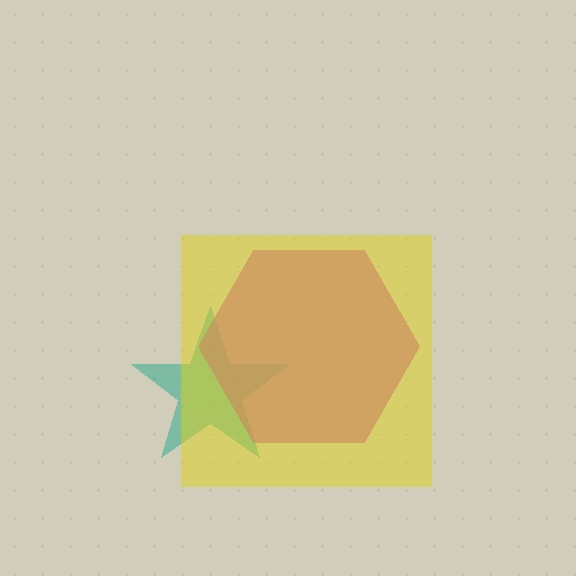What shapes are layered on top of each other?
The layered shapes are: a teal star, a magenta hexagon, a yellow square.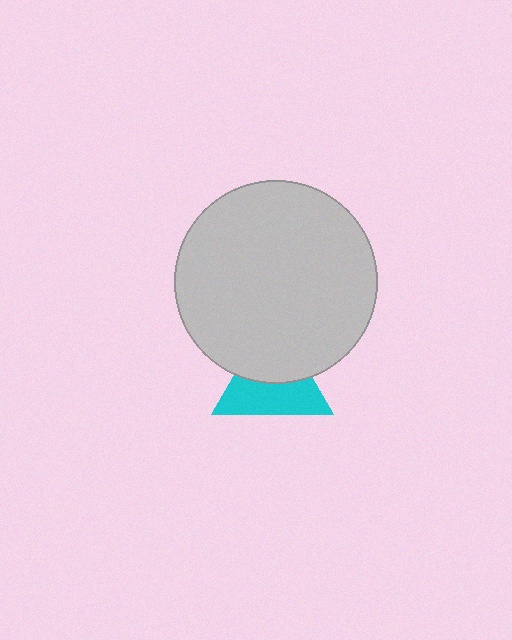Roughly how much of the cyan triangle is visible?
About half of it is visible (roughly 54%).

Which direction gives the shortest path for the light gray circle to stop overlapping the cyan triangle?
Moving up gives the shortest separation.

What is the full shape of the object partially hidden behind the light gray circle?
The partially hidden object is a cyan triangle.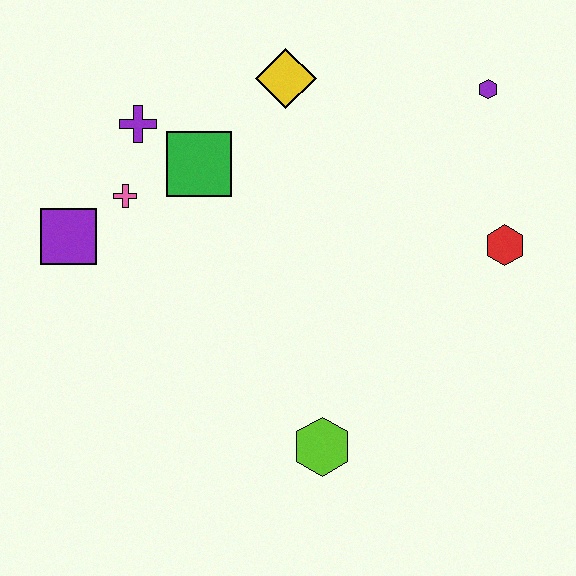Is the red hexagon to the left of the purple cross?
No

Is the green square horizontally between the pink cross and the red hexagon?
Yes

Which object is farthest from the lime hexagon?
The purple hexagon is farthest from the lime hexagon.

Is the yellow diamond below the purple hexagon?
No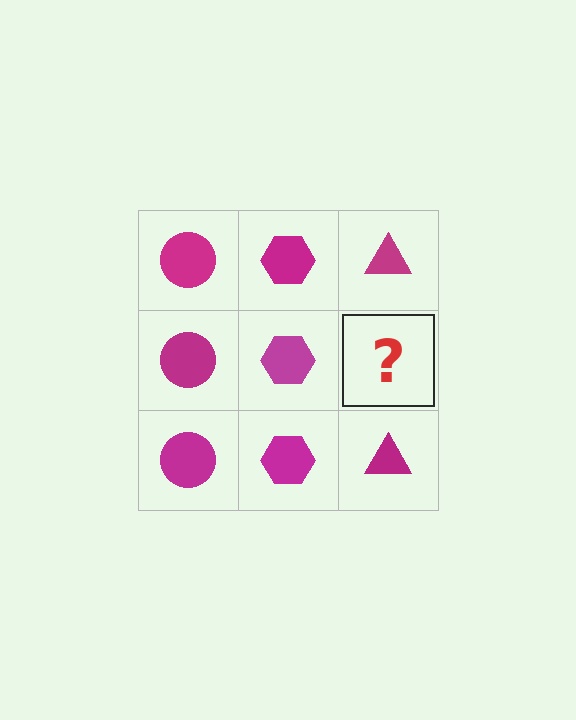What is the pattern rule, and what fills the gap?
The rule is that each column has a consistent shape. The gap should be filled with a magenta triangle.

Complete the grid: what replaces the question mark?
The question mark should be replaced with a magenta triangle.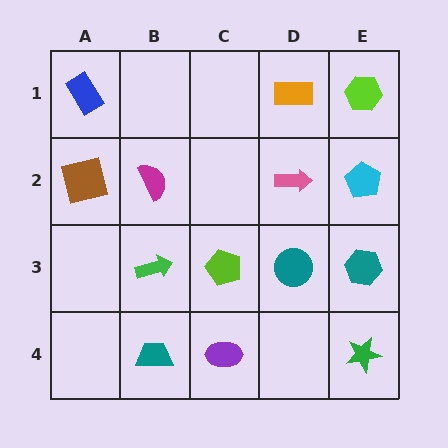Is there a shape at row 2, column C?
No, that cell is empty.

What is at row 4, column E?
A green star.